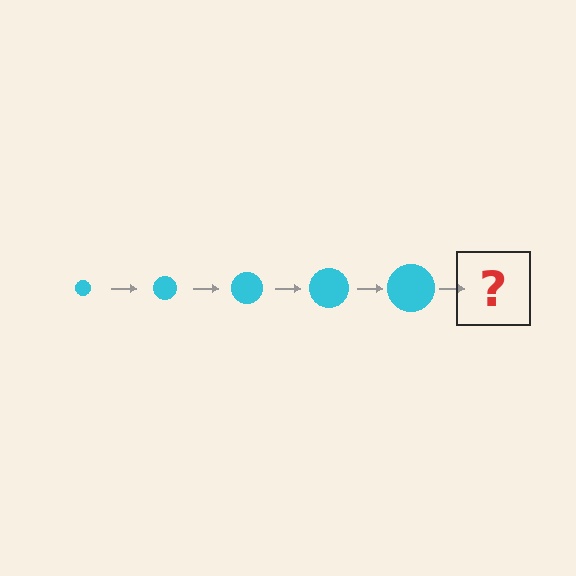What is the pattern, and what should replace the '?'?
The pattern is that the circle gets progressively larger each step. The '?' should be a cyan circle, larger than the previous one.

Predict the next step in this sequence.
The next step is a cyan circle, larger than the previous one.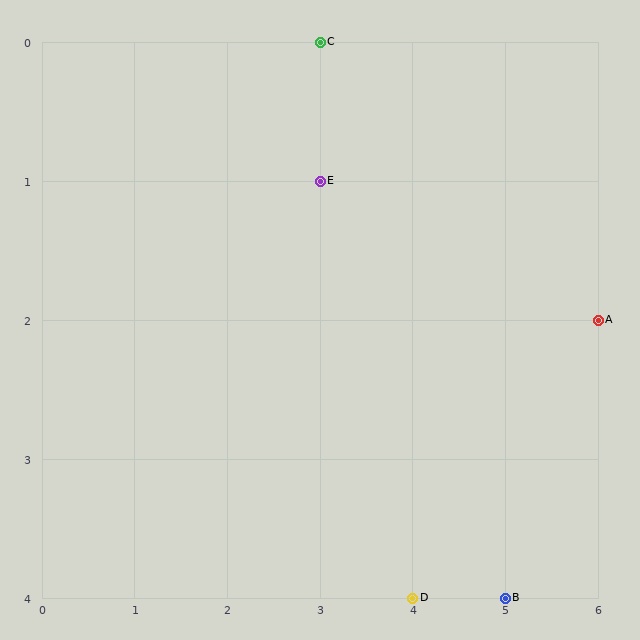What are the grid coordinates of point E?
Point E is at grid coordinates (3, 1).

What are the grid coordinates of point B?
Point B is at grid coordinates (5, 4).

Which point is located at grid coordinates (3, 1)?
Point E is at (3, 1).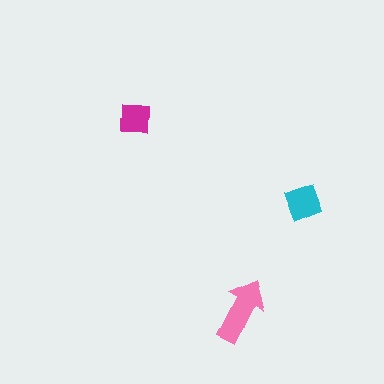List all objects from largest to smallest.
The pink arrow, the cyan square, the magenta square.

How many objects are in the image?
There are 3 objects in the image.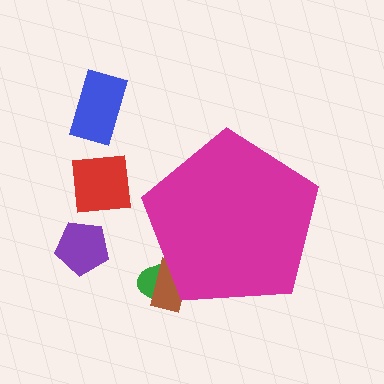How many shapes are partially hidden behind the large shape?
2 shapes are partially hidden.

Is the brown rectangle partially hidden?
Yes, the brown rectangle is partially hidden behind the magenta pentagon.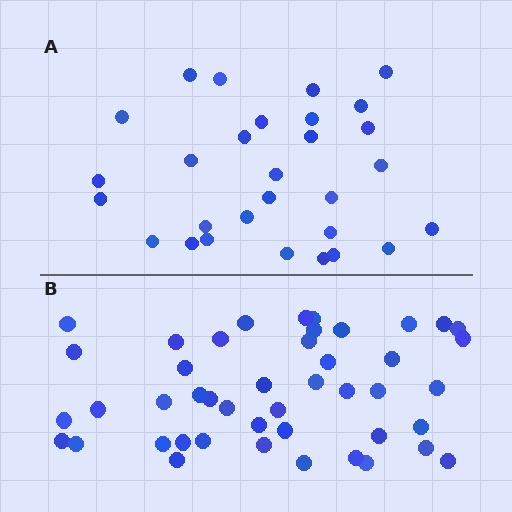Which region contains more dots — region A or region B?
Region B (the bottom region) has more dots.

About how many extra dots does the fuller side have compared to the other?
Region B has approximately 15 more dots than region A.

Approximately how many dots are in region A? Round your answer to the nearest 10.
About 30 dots. (The exact count is 29, which rounds to 30.)